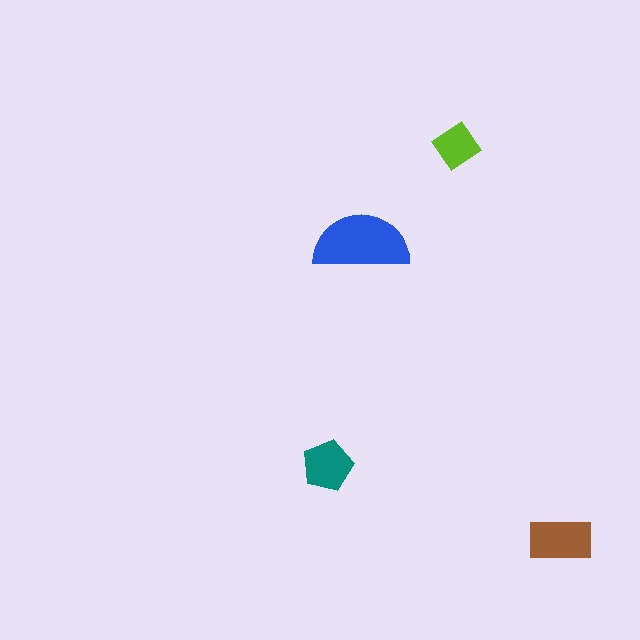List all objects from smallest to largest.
The lime diamond, the teal pentagon, the brown rectangle, the blue semicircle.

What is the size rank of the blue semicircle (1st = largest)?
1st.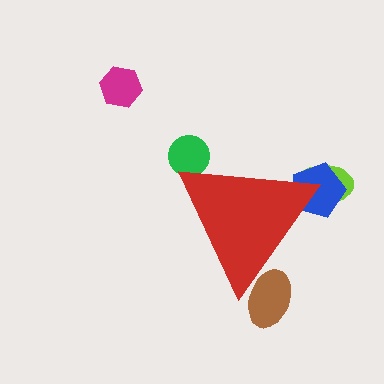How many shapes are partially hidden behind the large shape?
4 shapes are partially hidden.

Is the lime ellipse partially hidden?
Yes, the lime ellipse is partially hidden behind the red triangle.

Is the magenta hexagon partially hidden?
No, the magenta hexagon is fully visible.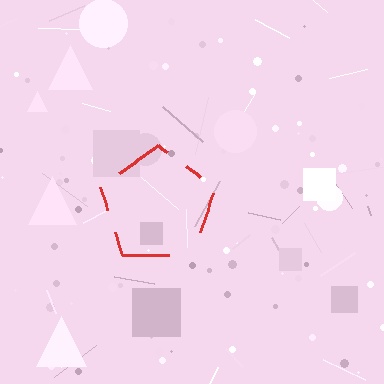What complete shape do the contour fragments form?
The contour fragments form a pentagon.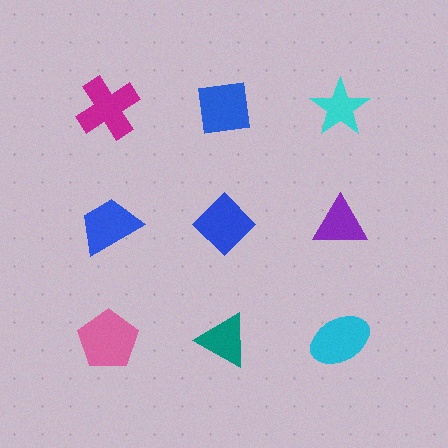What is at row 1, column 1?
A magenta cross.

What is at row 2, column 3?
A purple triangle.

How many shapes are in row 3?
3 shapes.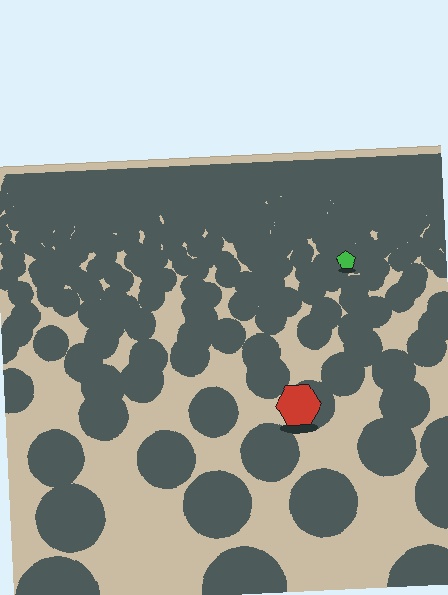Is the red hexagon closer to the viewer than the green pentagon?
Yes. The red hexagon is closer — you can tell from the texture gradient: the ground texture is coarser near it.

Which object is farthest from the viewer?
The green pentagon is farthest from the viewer. It appears smaller and the ground texture around it is denser.